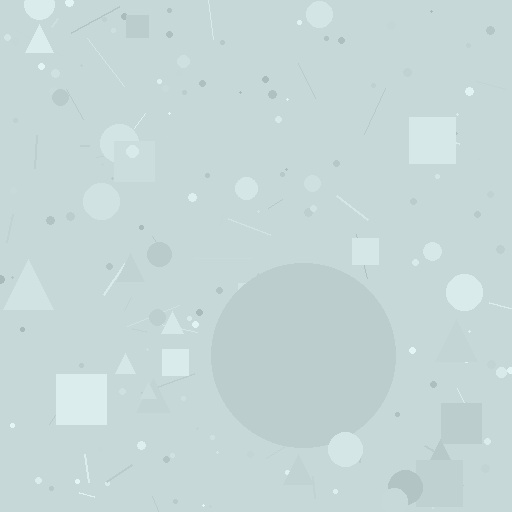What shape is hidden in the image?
A circle is hidden in the image.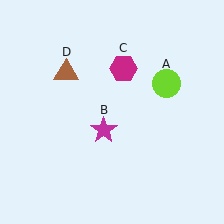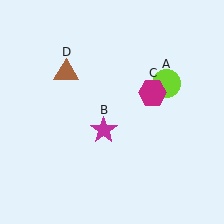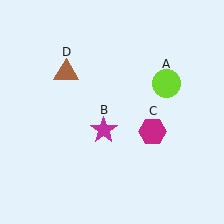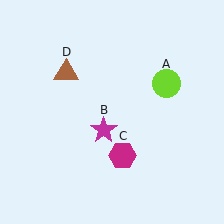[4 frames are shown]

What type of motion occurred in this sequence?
The magenta hexagon (object C) rotated clockwise around the center of the scene.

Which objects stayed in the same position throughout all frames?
Lime circle (object A) and magenta star (object B) and brown triangle (object D) remained stationary.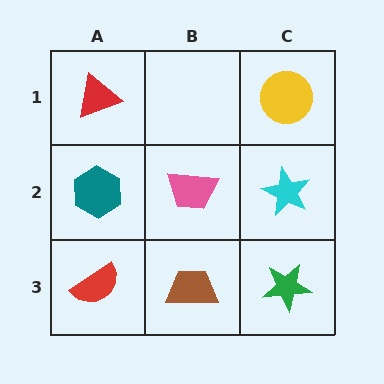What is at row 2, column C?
A cyan star.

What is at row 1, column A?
A red triangle.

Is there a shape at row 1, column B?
No, that cell is empty.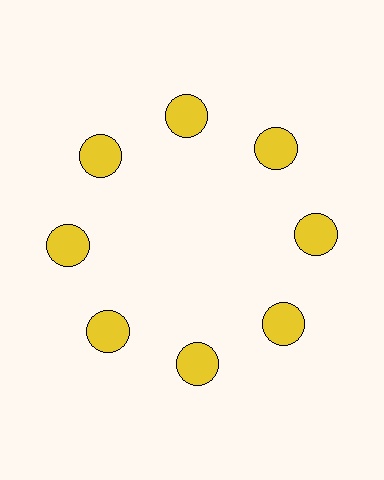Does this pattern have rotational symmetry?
Yes, this pattern has 8-fold rotational symmetry. It looks the same after rotating 45 degrees around the center.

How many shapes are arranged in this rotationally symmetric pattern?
There are 8 shapes, arranged in 8 groups of 1.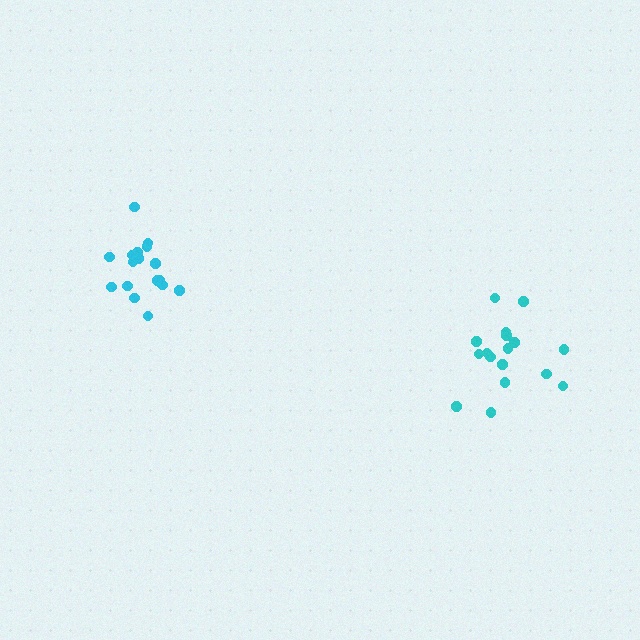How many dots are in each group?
Group 1: 18 dots, Group 2: 17 dots (35 total).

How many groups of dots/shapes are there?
There are 2 groups.